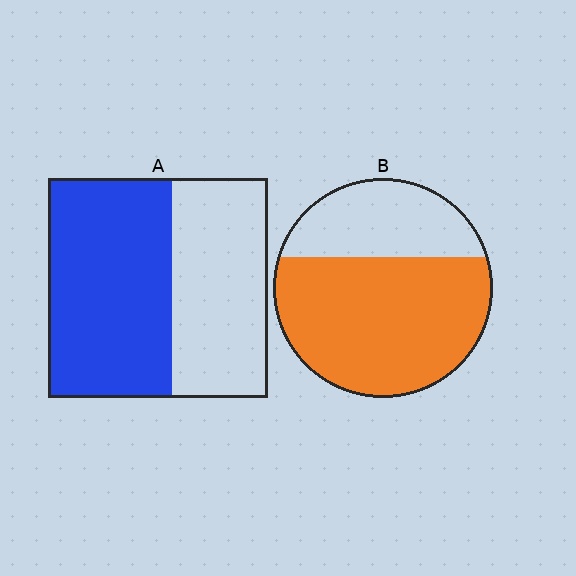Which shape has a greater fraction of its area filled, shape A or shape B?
Shape B.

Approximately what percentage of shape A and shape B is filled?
A is approximately 55% and B is approximately 70%.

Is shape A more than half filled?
Yes.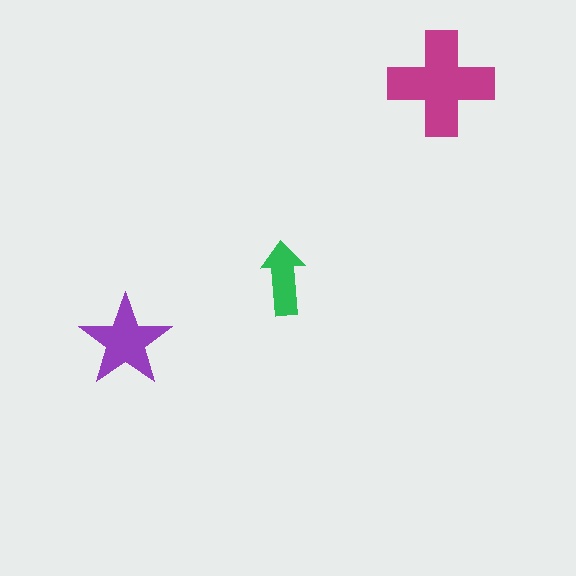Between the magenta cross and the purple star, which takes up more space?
The magenta cross.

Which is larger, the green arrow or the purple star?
The purple star.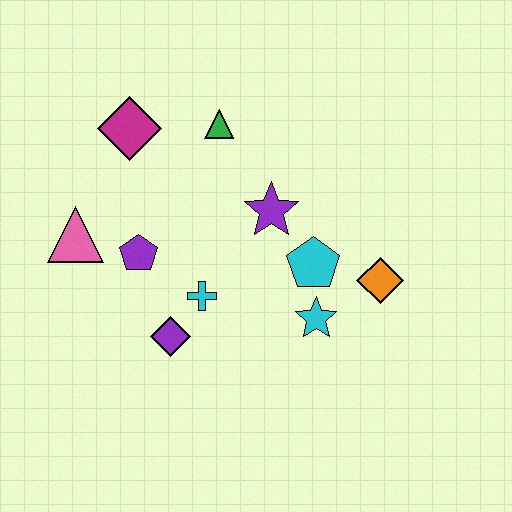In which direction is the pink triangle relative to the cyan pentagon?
The pink triangle is to the left of the cyan pentagon.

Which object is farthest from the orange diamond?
The pink triangle is farthest from the orange diamond.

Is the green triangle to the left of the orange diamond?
Yes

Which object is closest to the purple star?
The cyan pentagon is closest to the purple star.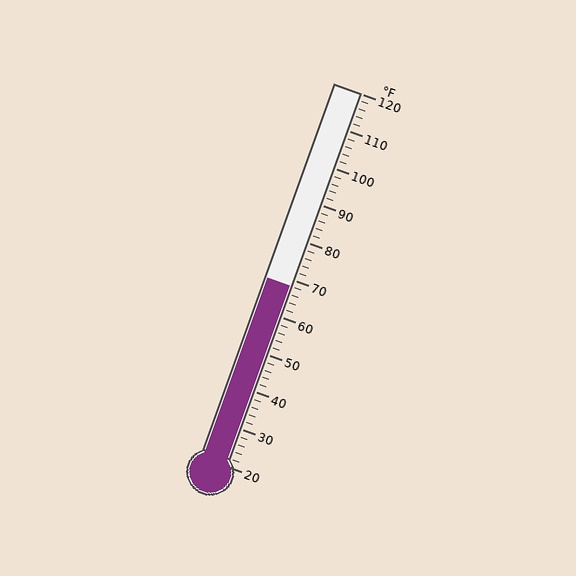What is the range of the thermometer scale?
The thermometer scale ranges from 20°F to 120°F.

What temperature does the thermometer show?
The thermometer shows approximately 68°F.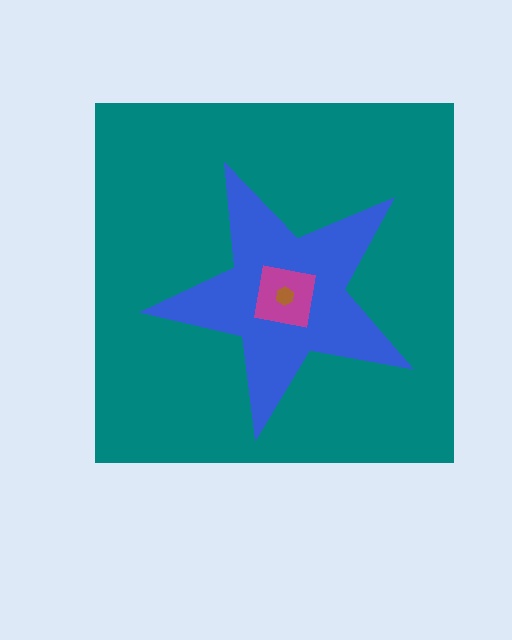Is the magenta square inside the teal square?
Yes.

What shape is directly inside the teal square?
The blue star.